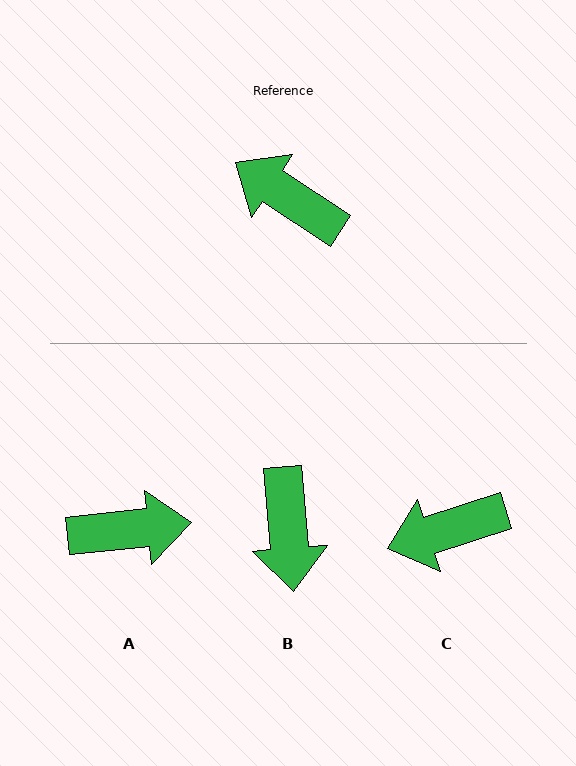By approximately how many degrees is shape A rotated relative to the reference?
Approximately 141 degrees clockwise.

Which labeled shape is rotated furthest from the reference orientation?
A, about 141 degrees away.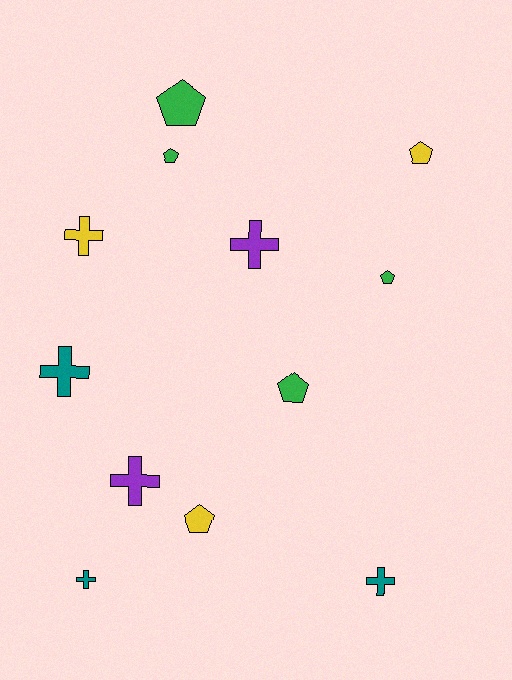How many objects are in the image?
There are 12 objects.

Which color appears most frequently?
Green, with 4 objects.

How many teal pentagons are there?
There are no teal pentagons.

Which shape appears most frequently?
Pentagon, with 6 objects.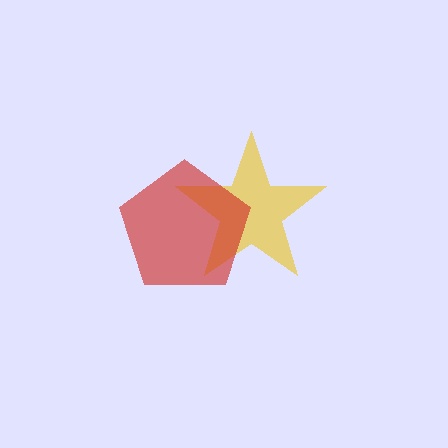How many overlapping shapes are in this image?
There are 2 overlapping shapes in the image.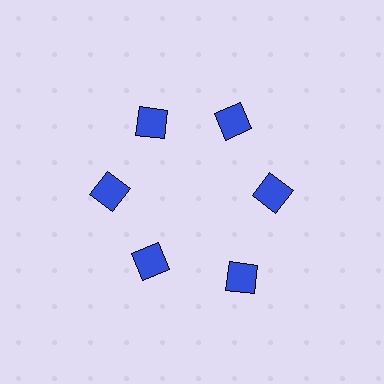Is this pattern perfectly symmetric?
No. The 6 blue squares are arranged in a ring, but one element near the 5 o'clock position is pushed outward from the center, breaking the 6-fold rotational symmetry.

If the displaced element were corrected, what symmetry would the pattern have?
It would have 6-fold rotational symmetry — the pattern would map onto itself every 60 degrees.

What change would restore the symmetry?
The symmetry would be restored by moving it inward, back onto the ring so that all 6 squares sit at equal angles and equal distance from the center.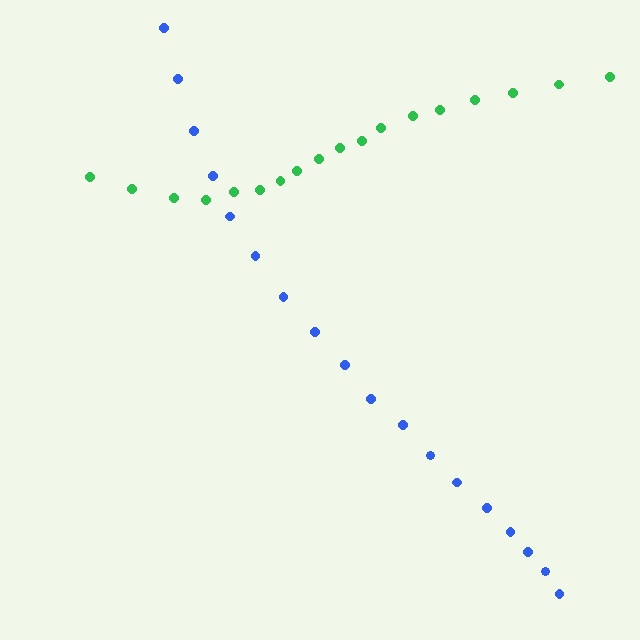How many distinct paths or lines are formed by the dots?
There are 2 distinct paths.